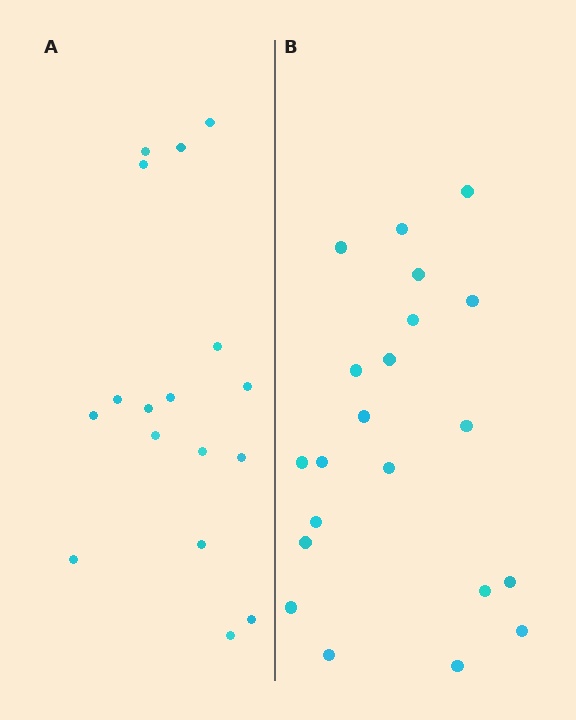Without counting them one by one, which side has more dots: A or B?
Region B (the right region) has more dots.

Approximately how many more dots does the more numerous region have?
Region B has about 4 more dots than region A.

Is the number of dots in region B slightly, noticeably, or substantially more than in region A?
Region B has only slightly more — the two regions are fairly close. The ratio is roughly 1.2 to 1.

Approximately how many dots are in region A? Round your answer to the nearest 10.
About 20 dots. (The exact count is 17, which rounds to 20.)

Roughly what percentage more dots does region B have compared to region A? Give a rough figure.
About 25% more.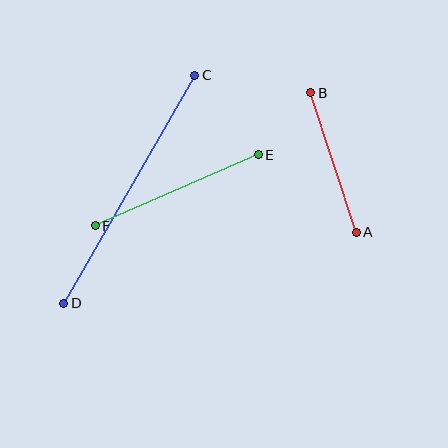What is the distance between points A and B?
The distance is approximately 147 pixels.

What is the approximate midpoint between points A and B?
The midpoint is at approximately (333, 163) pixels.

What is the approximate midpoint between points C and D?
The midpoint is at approximately (129, 189) pixels.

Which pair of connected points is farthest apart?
Points C and D are farthest apart.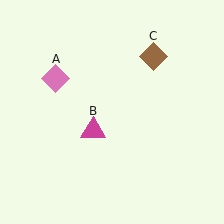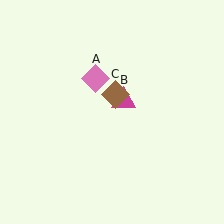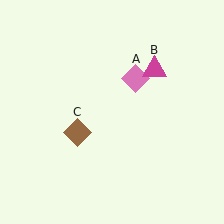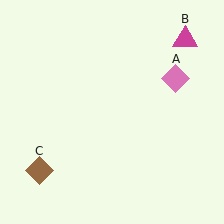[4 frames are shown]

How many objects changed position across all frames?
3 objects changed position: pink diamond (object A), magenta triangle (object B), brown diamond (object C).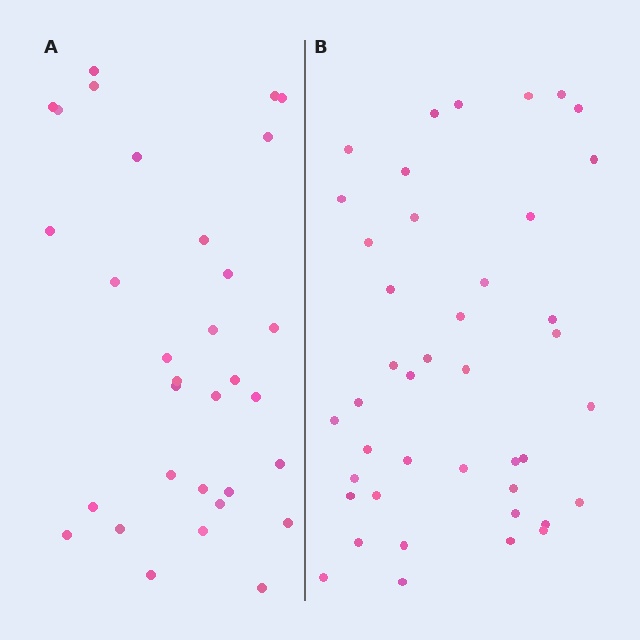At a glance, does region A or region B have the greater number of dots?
Region B (the right region) has more dots.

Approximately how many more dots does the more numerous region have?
Region B has roughly 10 or so more dots than region A.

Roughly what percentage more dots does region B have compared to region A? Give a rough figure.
About 30% more.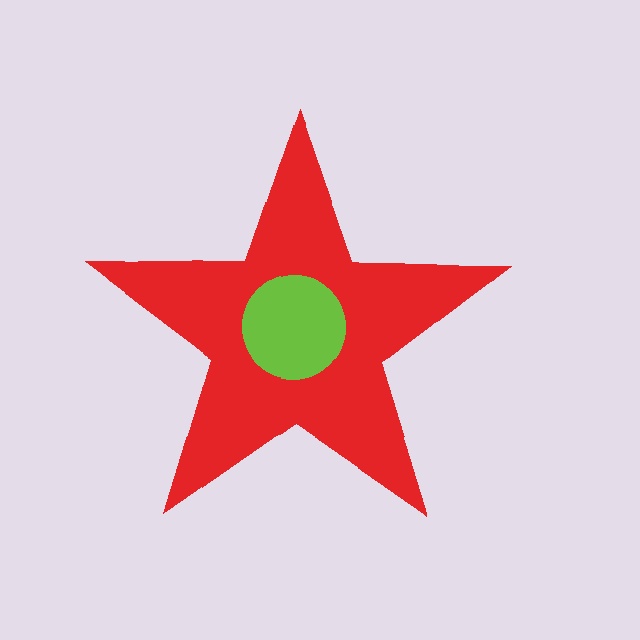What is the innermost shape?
The lime circle.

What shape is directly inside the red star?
The lime circle.